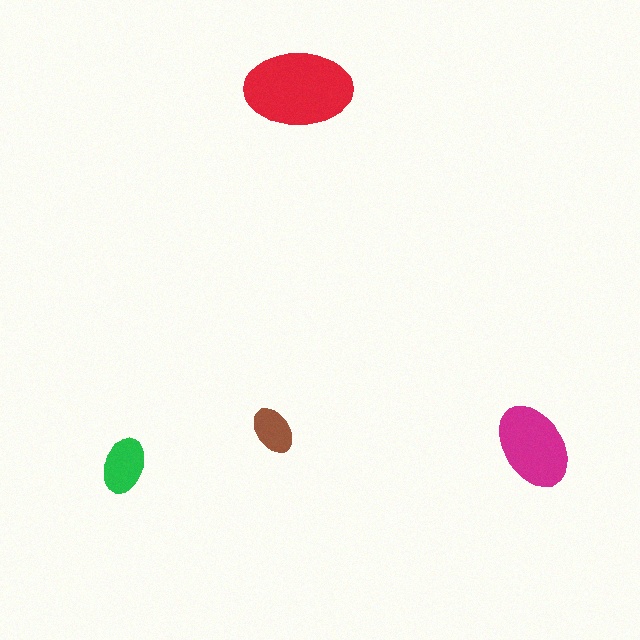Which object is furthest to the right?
The magenta ellipse is rightmost.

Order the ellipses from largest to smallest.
the red one, the magenta one, the green one, the brown one.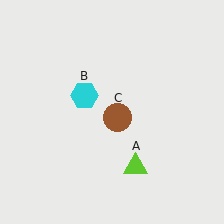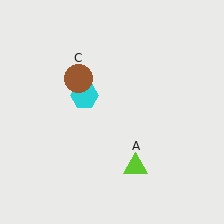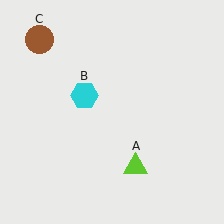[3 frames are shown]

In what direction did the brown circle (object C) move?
The brown circle (object C) moved up and to the left.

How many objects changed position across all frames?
1 object changed position: brown circle (object C).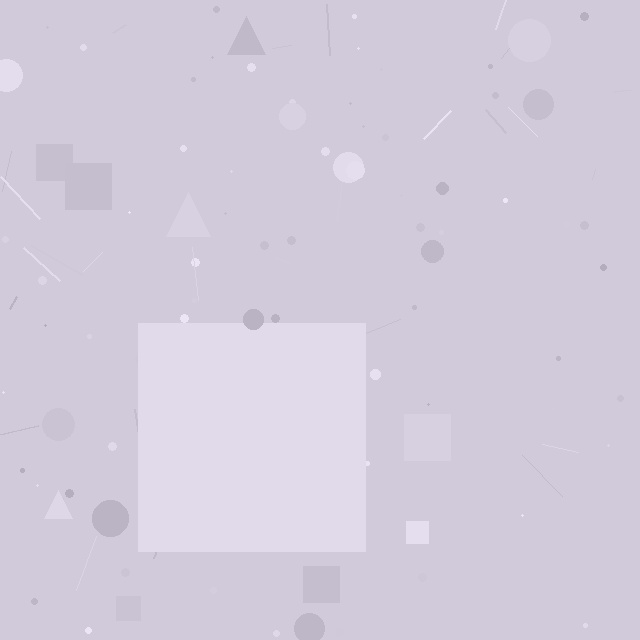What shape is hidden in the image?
A square is hidden in the image.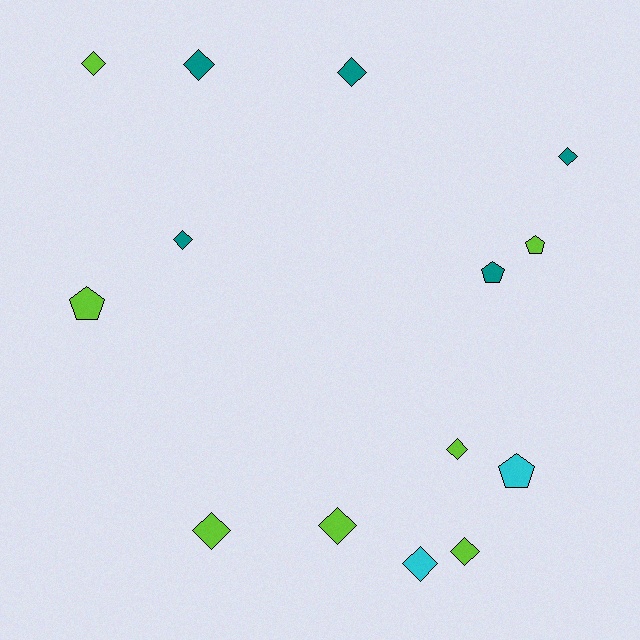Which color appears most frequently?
Lime, with 7 objects.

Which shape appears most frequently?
Diamond, with 10 objects.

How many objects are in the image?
There are 14 objects.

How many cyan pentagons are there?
There is 1 cyan pentagon.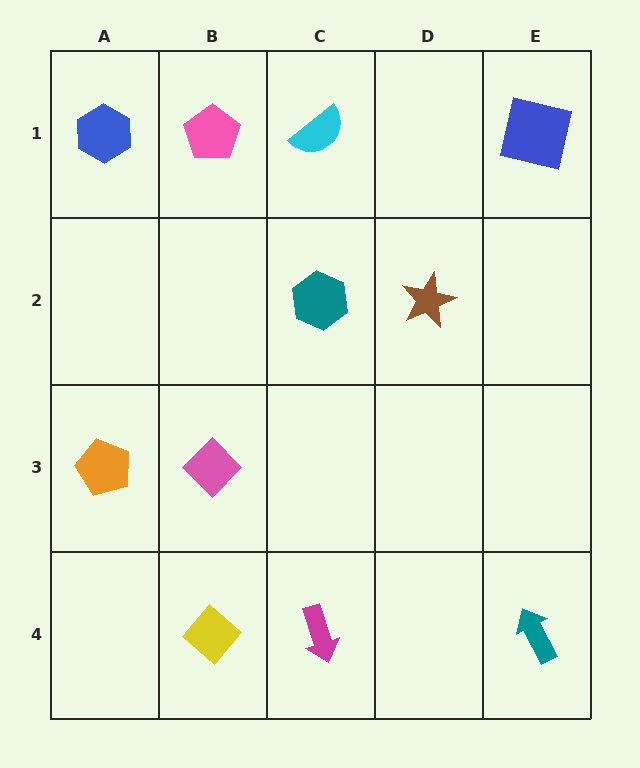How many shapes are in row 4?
3 shapes.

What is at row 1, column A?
A blue hexagon.